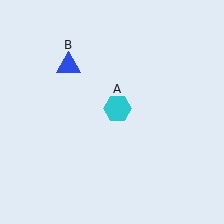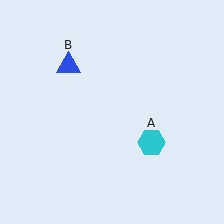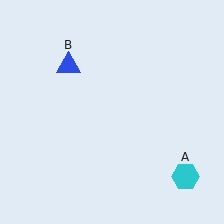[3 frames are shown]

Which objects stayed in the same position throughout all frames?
Blue triangle (object B) remained stationary.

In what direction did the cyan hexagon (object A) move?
The cyan hexagon (object A) moved down and to the right.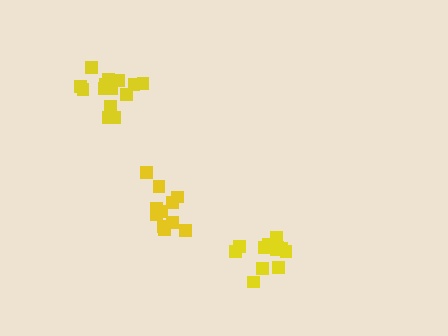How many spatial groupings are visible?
There are 3 spatial groupings.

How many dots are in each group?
Group 1: 11 dots, Group 2: 15 dots, Group 3: 14 dots (40 total).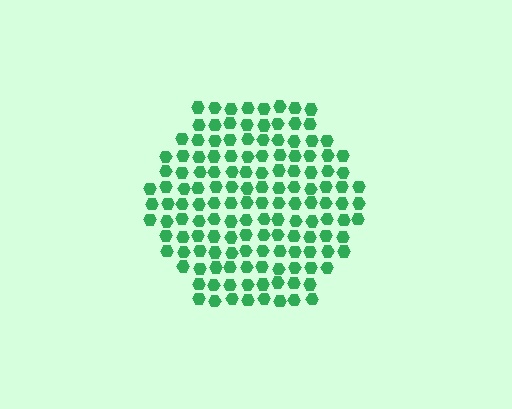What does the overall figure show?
The overall figure shows a hexagon.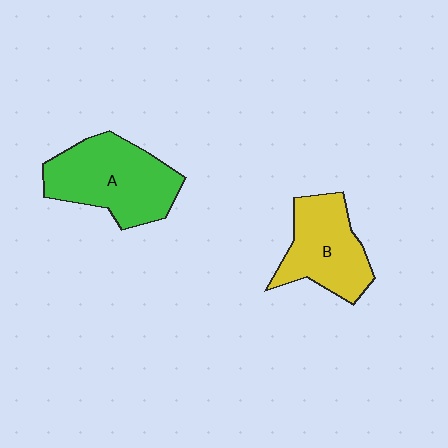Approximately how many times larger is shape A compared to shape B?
Approximately 1.3 times.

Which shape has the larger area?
Shape A (green).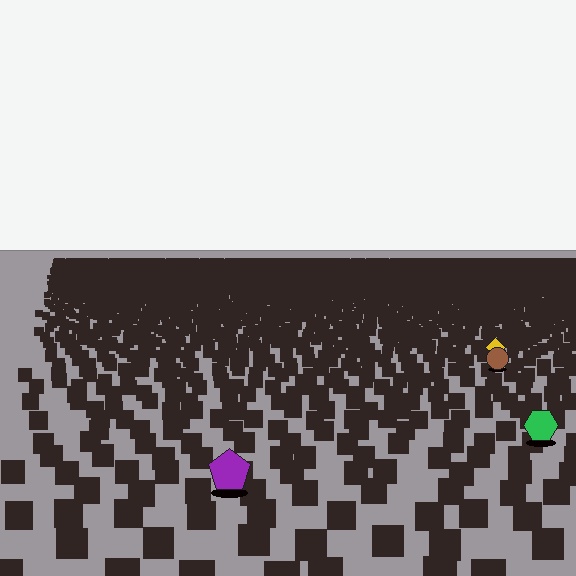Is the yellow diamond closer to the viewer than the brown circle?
No. The brown circle is closer — you can tell from the texture gradient: the ground texture is coarser near it.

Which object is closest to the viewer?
The purple pentagon is closest. The texture marks near it are larger and more spread out.